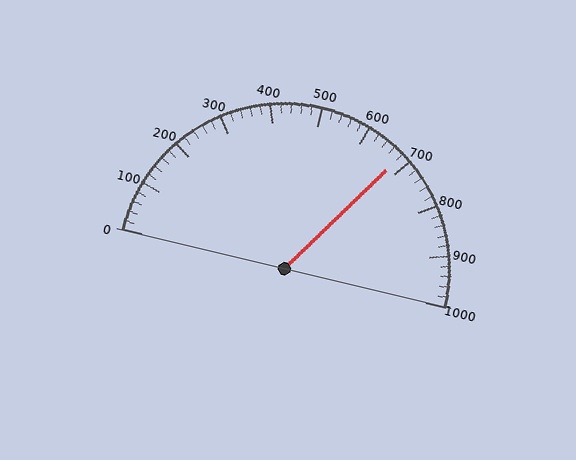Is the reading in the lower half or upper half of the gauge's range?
The reading is in the upper half of the range (0 to 1000).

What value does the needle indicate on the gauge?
The needle indicates approximately 680.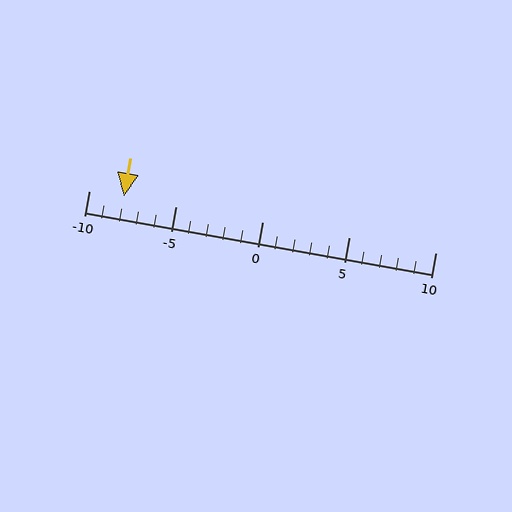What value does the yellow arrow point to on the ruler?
The yellow arrow points to approximately -8.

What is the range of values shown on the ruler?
The ruler shows values from -10 to 10.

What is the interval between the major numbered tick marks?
The major tick marks are spaced 5 units apart.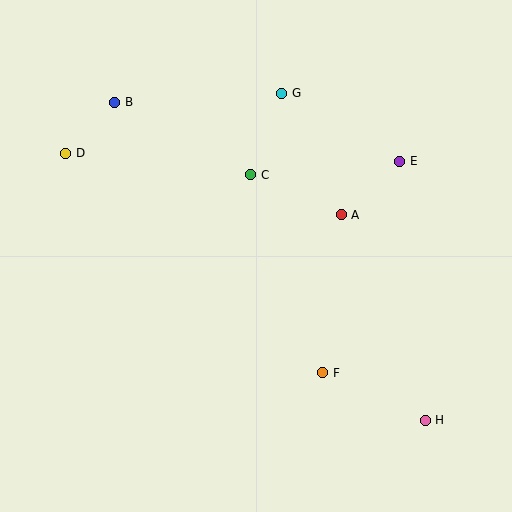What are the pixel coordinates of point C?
Point C is at (251, 175).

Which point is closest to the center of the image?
Point C at (251, 175) is closest to the center.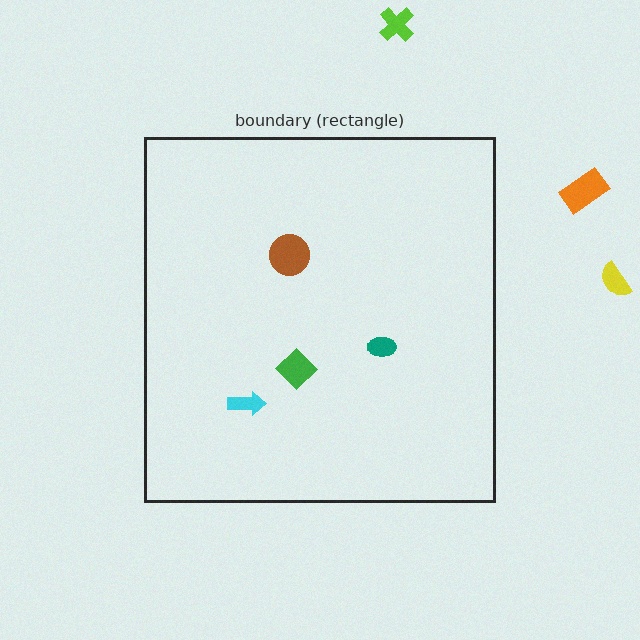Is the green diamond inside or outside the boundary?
Inside.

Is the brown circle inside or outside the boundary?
Inside.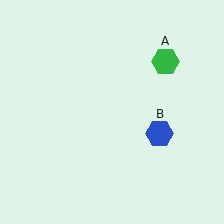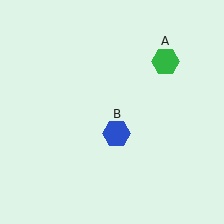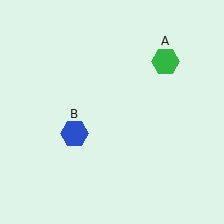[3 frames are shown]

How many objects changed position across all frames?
1 object changed position: blue hexagon (object B).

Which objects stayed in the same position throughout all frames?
Green hexagon (object A) remained stationary.